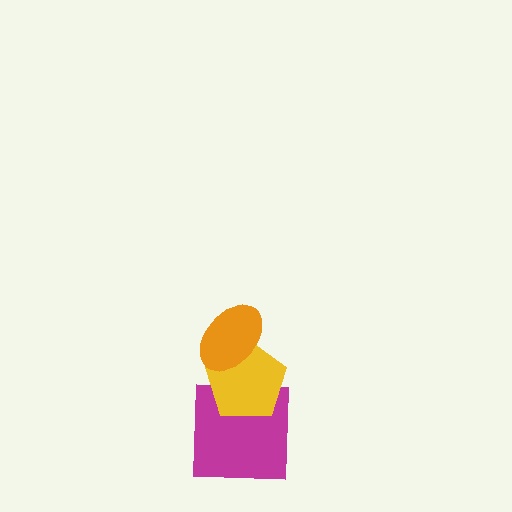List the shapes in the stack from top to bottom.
From top to bottom: the orange ellipse, the yellow pentagon, the magenta square.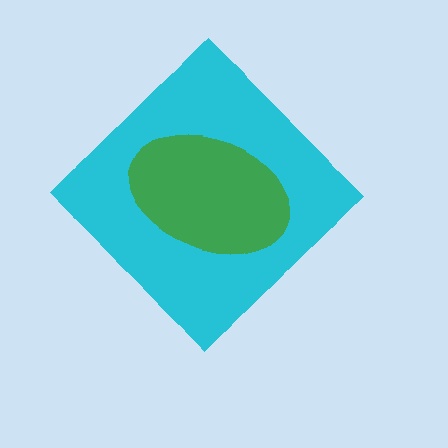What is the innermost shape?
The green ellipse.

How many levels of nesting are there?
2.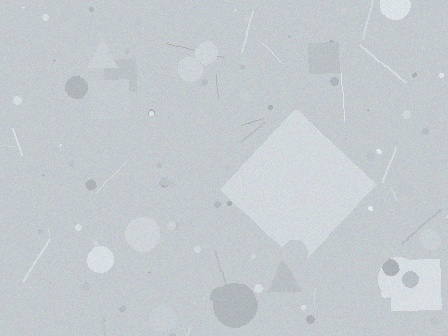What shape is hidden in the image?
A diamond is hidden in the image.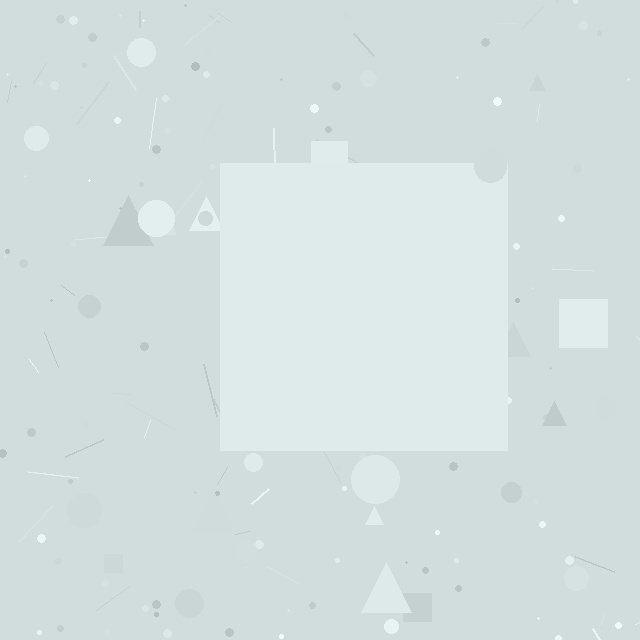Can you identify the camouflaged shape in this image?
The camouflaged shape is a square.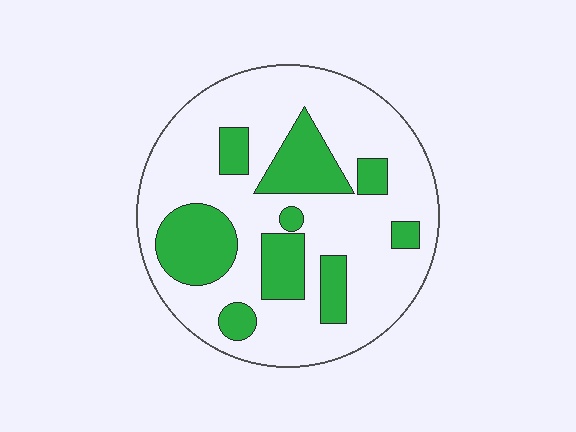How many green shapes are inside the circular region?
9.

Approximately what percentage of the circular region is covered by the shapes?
Approximately 25%.